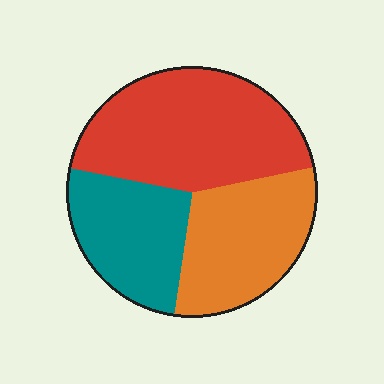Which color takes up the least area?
Teal, at roughly 25%.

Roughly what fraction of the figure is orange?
Orange covers roughly 30% of the figure.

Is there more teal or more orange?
Orange.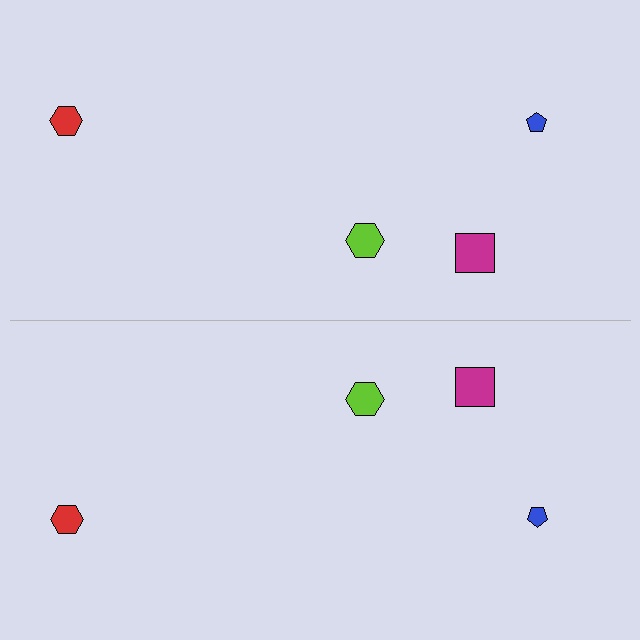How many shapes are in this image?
There are 8 shapes in this image.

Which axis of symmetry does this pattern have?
The pattern has a horizontal axis of symmetry running through the center of the image.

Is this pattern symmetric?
Yes, this pattern has bilateral (reflection) symmetry.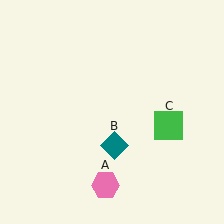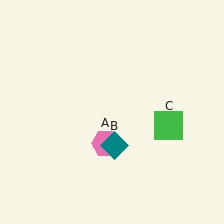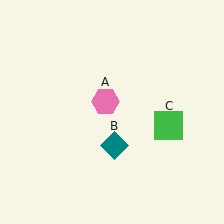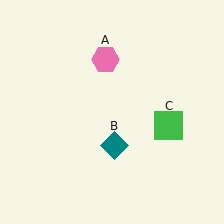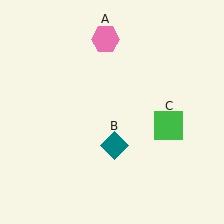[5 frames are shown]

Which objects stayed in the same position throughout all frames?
Teal diamond (object B) and green square (object C) remained stationary.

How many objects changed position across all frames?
1 object changed position: pink hexagon (object A).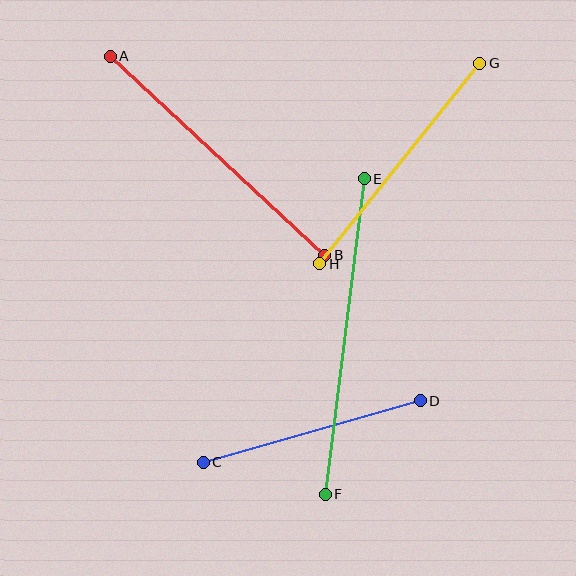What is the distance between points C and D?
The distance is approximately 226 pixels.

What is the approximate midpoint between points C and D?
The midpoint is at approximately (312, 432) pixels.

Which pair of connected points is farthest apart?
Points E and F are farthest apart.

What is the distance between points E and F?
The distance is approximately 318 pixels.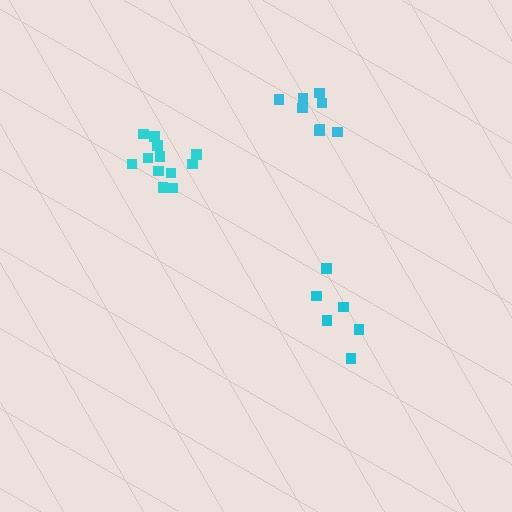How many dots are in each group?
Group 1: 6 dots, Group 2: 8 dots, Group 3: 12 dots (26 total).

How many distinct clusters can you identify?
There are 3 distinct clusters.